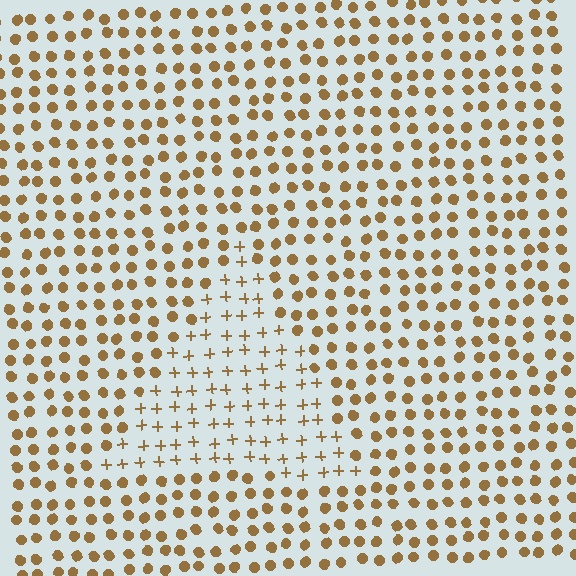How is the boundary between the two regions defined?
The boundary is defined by a change in element shape: plus signs inside vs. circles outside. All elements share the same color and spacing.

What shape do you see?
I see a triangle.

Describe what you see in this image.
The image is filled with small brown elements arranged in a uniform grid. A triangle-shaped region contains plus signs, while the surrounding area contains circles. The boundary is defined purely by the change in element shape.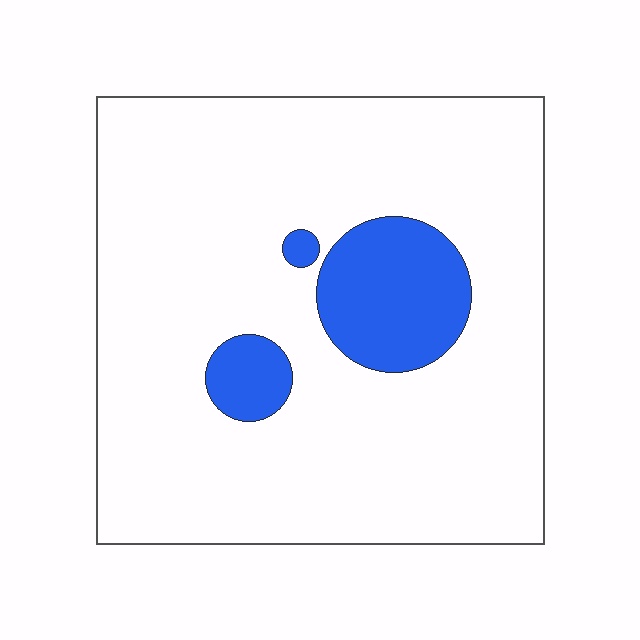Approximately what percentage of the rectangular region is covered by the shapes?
Approximately 15%.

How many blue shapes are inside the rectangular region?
3.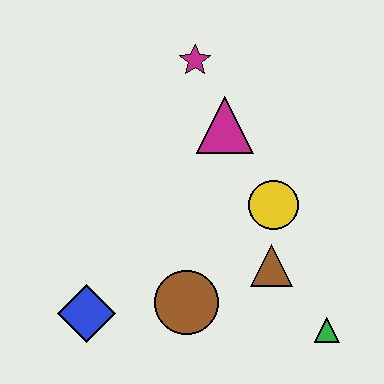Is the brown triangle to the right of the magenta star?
Yes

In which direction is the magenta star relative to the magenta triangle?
The magenta star is above the magenta triangle.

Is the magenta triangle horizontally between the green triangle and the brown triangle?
No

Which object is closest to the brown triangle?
The yellow circle is closest to the brown triangle.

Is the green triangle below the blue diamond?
Yes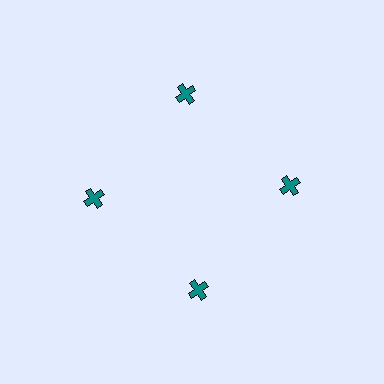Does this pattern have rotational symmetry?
Yes, this pattern has 4-fold rotational symmetry. It looks the same after rotating 90 degrees around the center.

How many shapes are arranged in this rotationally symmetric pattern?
There are 4 shapes, arranged in 4 groups of 1.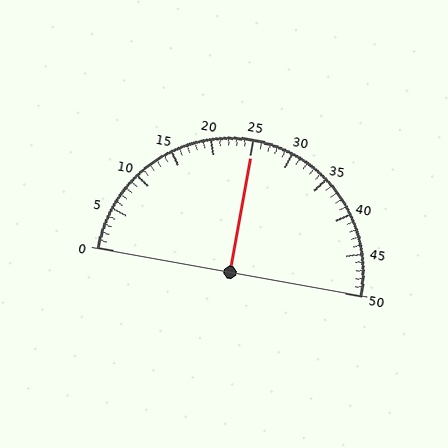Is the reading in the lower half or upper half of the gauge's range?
The reading is in the upper half of the range (0 to 50).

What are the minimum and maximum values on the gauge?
The gauge ranges from 0 to 50.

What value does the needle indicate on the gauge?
The needle indicates approximately 25.